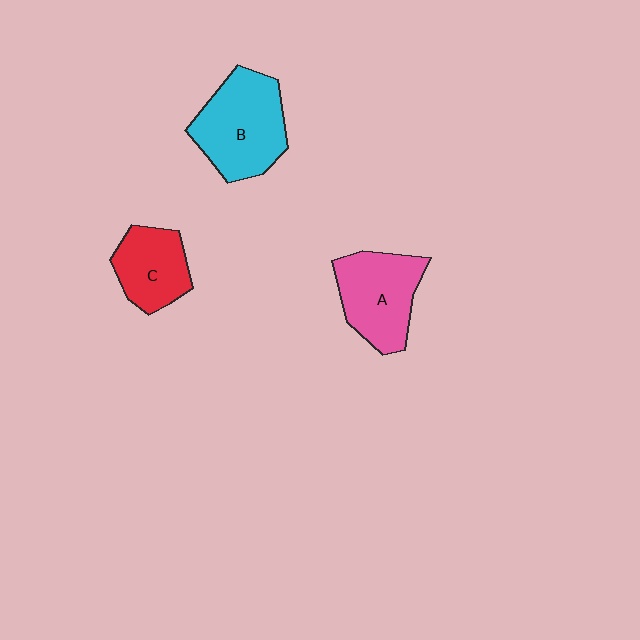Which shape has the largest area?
Shape B (cyan).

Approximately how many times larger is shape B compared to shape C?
Approximately 1.5 times.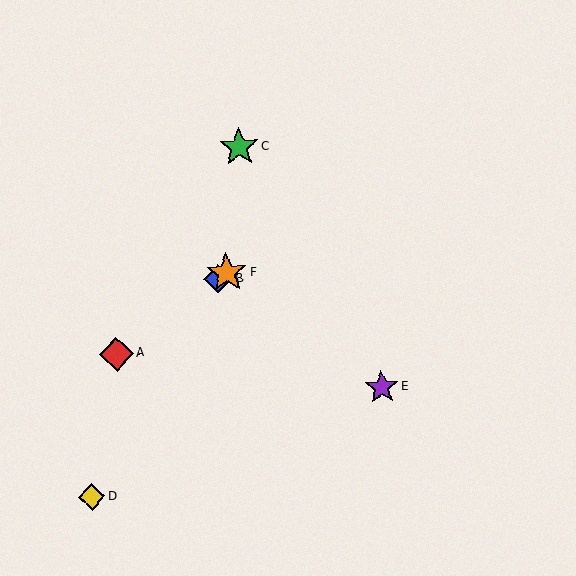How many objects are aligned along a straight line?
3 objects (A, B, F) are aligned along a straight line.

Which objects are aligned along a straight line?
Objects A, B, F are aligned along a straight line.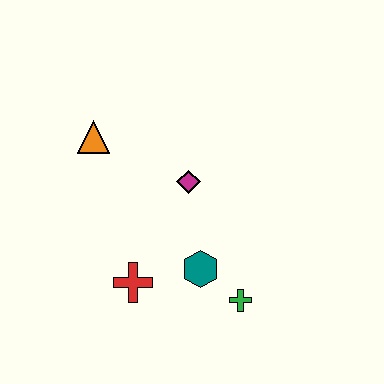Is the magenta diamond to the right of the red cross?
Yes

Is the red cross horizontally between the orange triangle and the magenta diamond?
Yes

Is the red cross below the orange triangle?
Yes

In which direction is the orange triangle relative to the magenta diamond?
The orange triangle is to the left of the magenta diamond.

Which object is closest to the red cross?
The teal hexagon is closest to the red cross.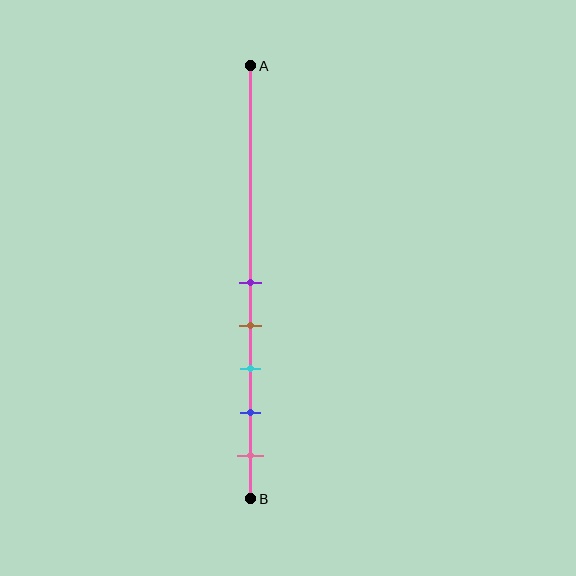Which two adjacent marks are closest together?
The purple and brown marks are the closest adjacent pair.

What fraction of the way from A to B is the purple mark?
The purple mark is approximately 50% (0.5) of the way from A to B.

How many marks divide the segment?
There are 5 marks dividing the segment.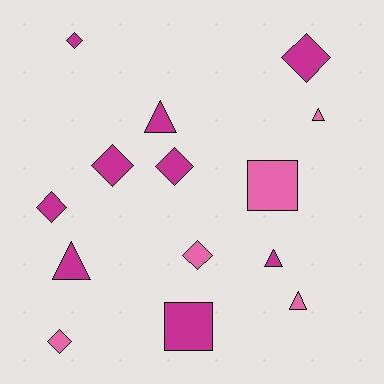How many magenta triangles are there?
There are 3 magenta triangles.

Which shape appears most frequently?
Diamond, with 7 objects.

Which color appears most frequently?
Magenta, with 9 objects.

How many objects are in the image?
There are 14 objects.